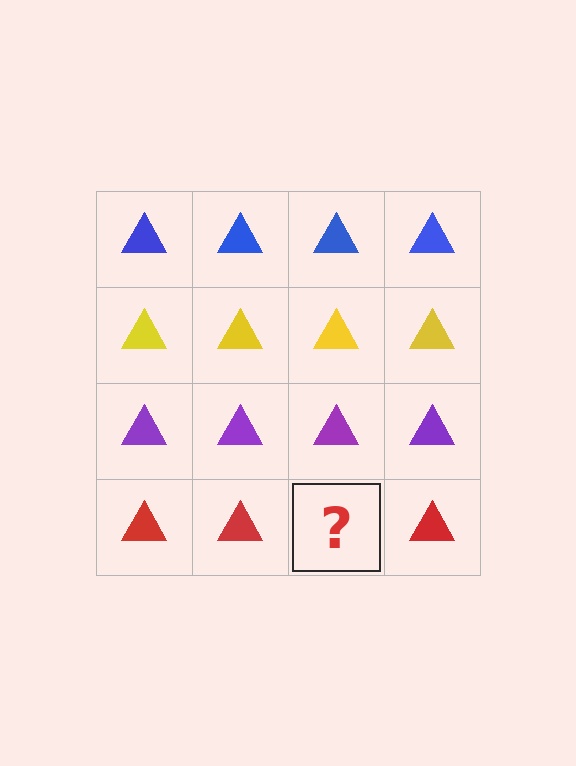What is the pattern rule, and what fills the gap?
The rule is that each row has a consistent color. The gap should be filled with a red triangle.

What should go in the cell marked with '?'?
The missing cell should contain a red triangle.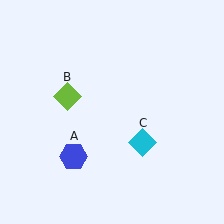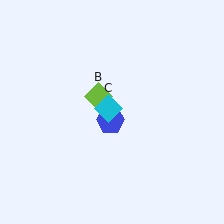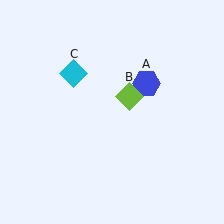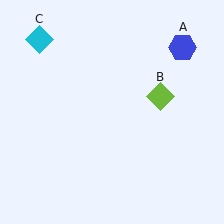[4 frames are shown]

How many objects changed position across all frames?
3 objects changed position: blue hexagon (object A), lime diamond (object B), cyan diamond (object C).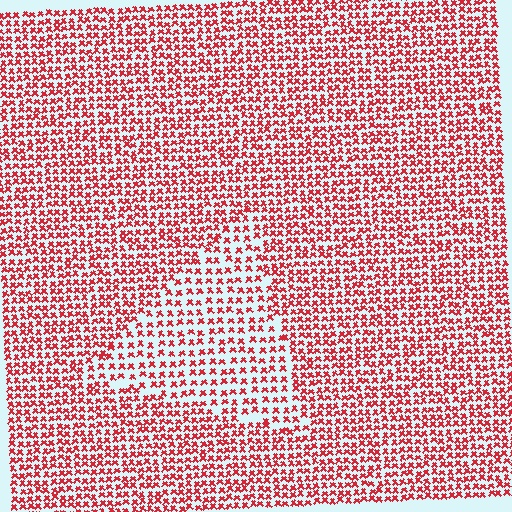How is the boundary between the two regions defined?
The boundary is defined by a change in element density (approximately 1.6x ratio). All elements are the same color, size, and shape.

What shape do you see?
I see a triangle.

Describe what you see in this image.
The image contains small red elements arranged at two different densities. A triangle-shaped region is visible where the elements are less densely packed than the surrounding area.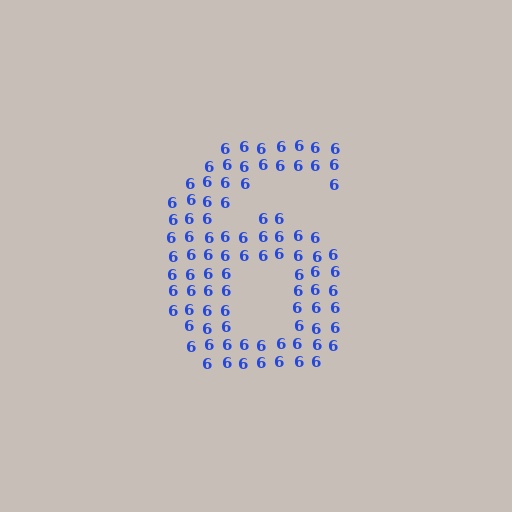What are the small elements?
The small elements are digit 6's.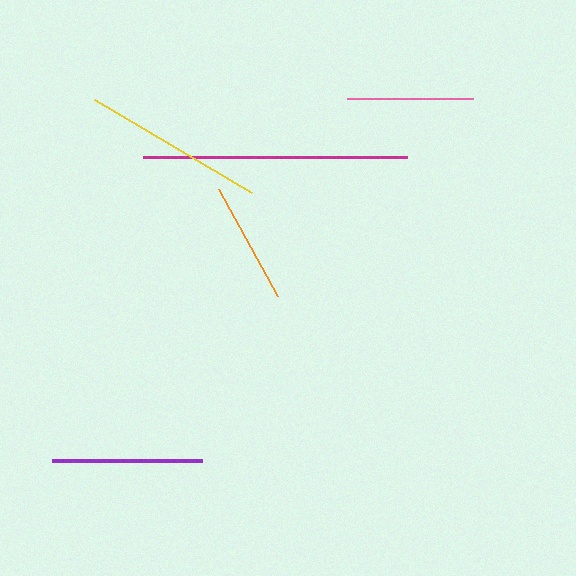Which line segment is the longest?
The magenta line is the longest at approximately 264 pixels.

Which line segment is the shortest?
The orange line is the shortest at approximately 123 pixels.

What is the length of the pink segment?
The pink segment is approximately 126 pixels long.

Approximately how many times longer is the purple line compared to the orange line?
The purple line is approximately 1.2 times the length of the orange line.